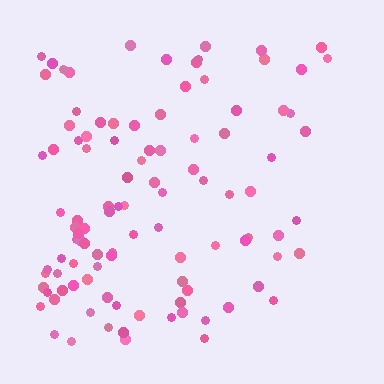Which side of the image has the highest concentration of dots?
The left.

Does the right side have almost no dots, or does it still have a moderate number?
Still a moderate number, just noticeably fewer than the left.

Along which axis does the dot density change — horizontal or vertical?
Horizontal.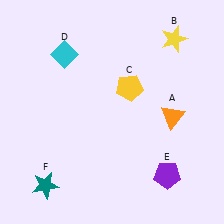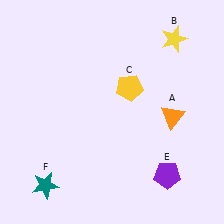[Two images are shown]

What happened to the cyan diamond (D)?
The cyan diamond (D) was removed in Image 2. It was in the top-left area of Image 1.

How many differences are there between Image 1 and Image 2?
There is 1 difference between the two images.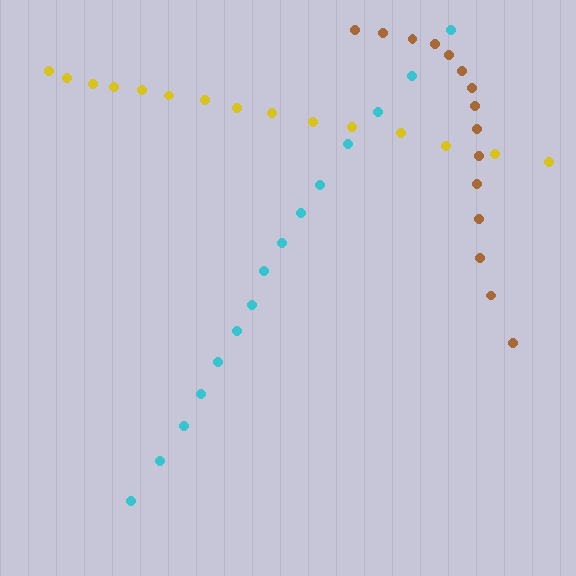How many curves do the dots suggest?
There are 3 distinct paths.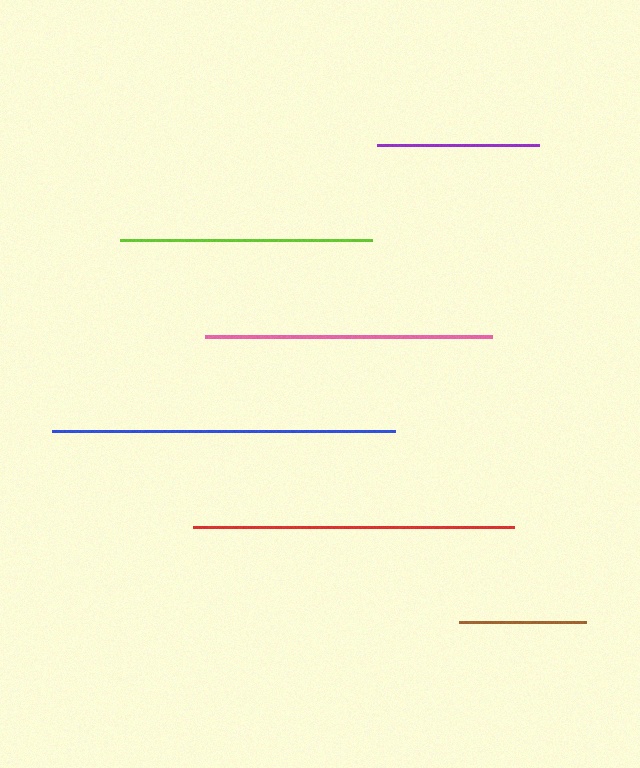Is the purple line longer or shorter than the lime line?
The lime line is longer than the purple line.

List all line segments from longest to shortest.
From longest to shortest: blue, red, pink, lime, purple, brown.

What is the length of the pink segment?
The pink segment is approximately 287 pixels long.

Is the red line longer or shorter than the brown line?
The red line is longer than the brown line.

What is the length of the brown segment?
The brown segment is approximately 127 pixels long.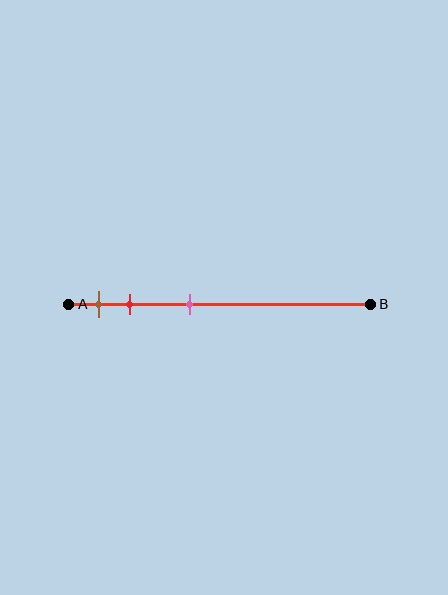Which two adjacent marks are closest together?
The brown and red marks are the closest adjacent pair.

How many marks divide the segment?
There are 3 marks dividing the segment.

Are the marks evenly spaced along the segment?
No, the marks are not evenly spaced.